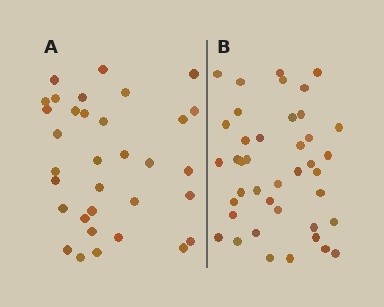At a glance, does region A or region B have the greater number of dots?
Region B (the right region) has more dots.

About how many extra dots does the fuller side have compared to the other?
Region B has roughly 8 or so more dots than region A.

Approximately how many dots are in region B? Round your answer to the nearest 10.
About 40 dots. (The exact count is 41, which rounds to 40.)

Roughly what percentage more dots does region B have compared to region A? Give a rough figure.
About 25% more.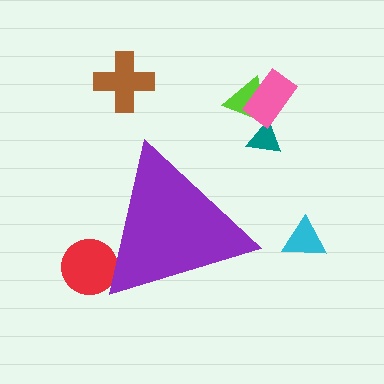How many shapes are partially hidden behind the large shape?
1 shape is partially hidden.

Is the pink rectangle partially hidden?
No, the pink rectangle is fully visible.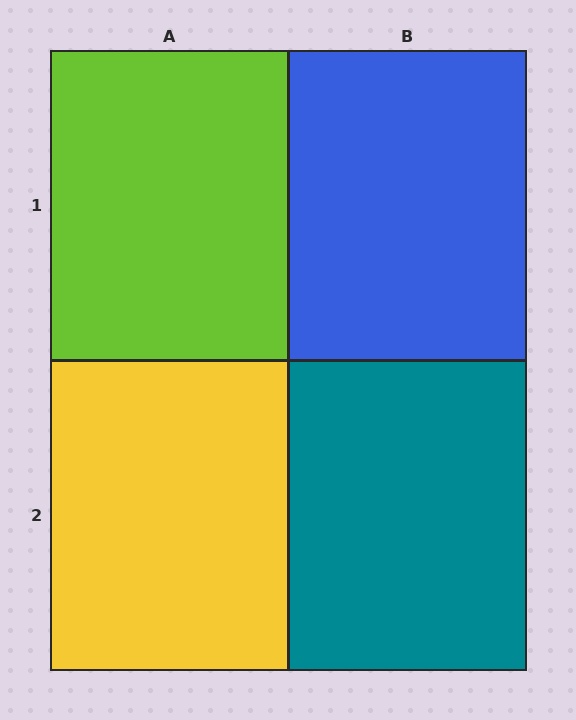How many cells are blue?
1 cell is blue.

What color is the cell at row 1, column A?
Lime.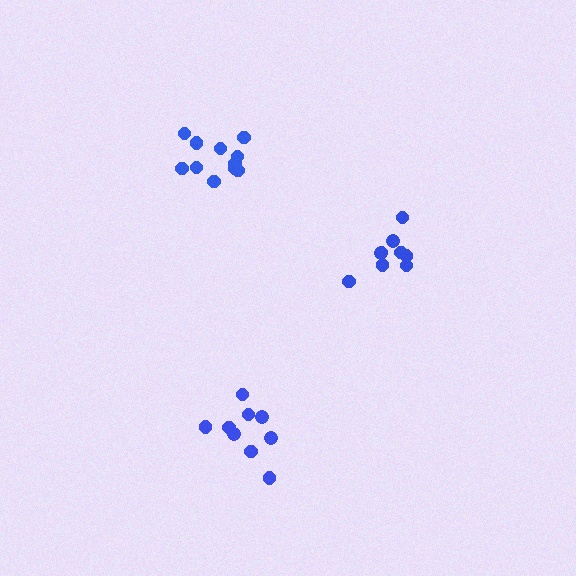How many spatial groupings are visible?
There are 3 spatial groupings.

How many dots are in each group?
Group 1: 9 dots, Group 2: 12 dots, Group 3: 9 dots (30 total).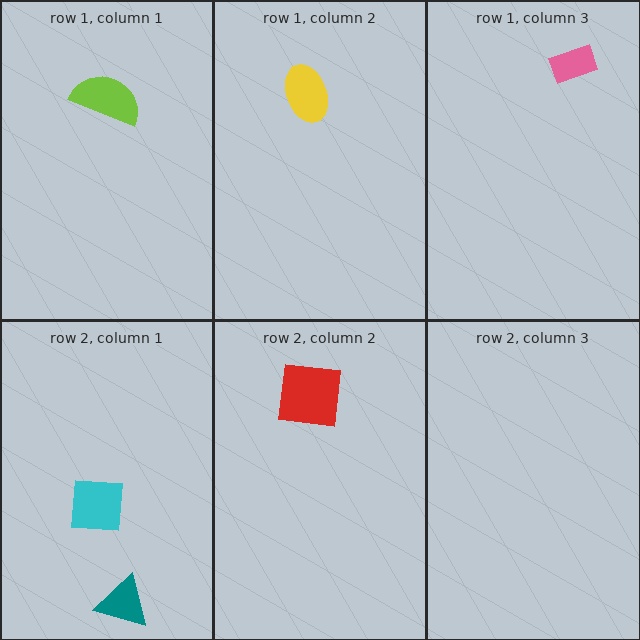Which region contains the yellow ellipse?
The row 1, column 2 region.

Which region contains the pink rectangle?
The row 1, column 3 region.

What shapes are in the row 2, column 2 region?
The red square.